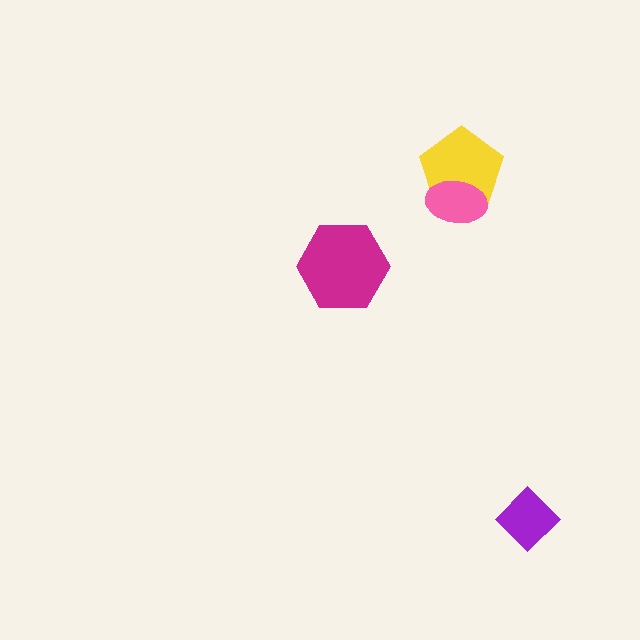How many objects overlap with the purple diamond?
0 objects overlap with the purple diamond.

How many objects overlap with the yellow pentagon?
1 object overlaps with the yellow pentagon.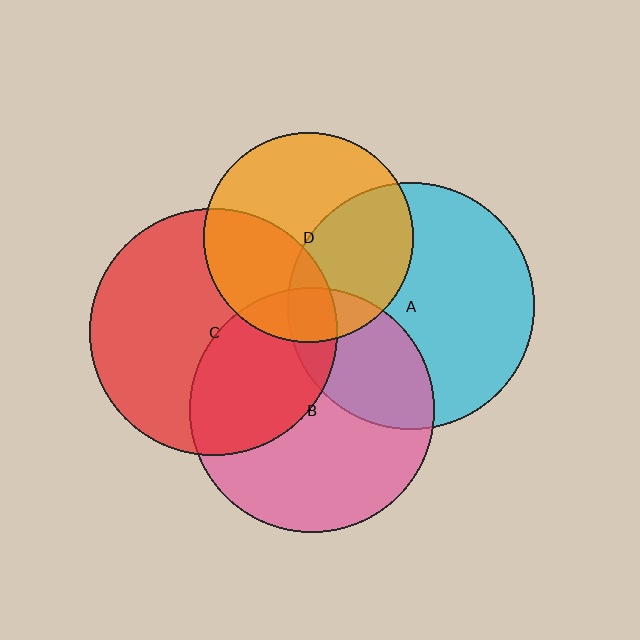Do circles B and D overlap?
Yes.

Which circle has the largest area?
Circle C (red).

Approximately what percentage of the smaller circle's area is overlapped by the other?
Approximately 15%.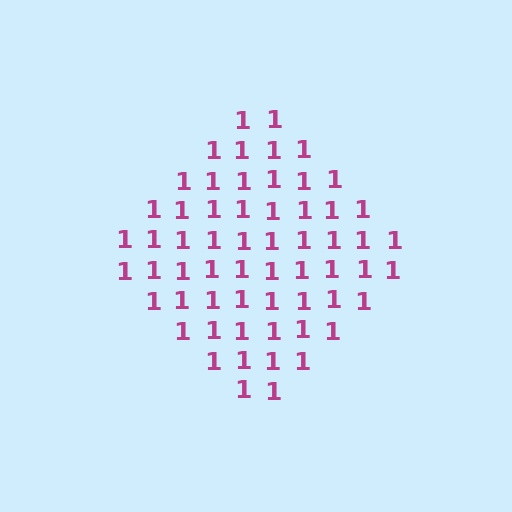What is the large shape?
The large shape is a diamond.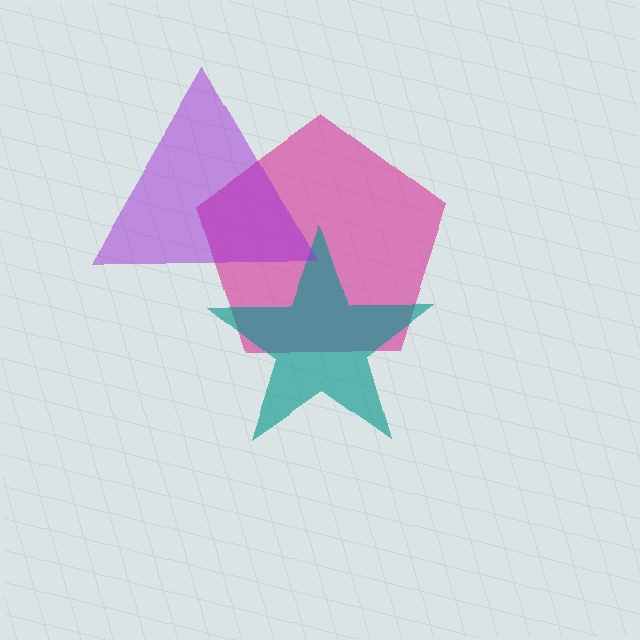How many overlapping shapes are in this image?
There are 3 overlapping shapes in the image.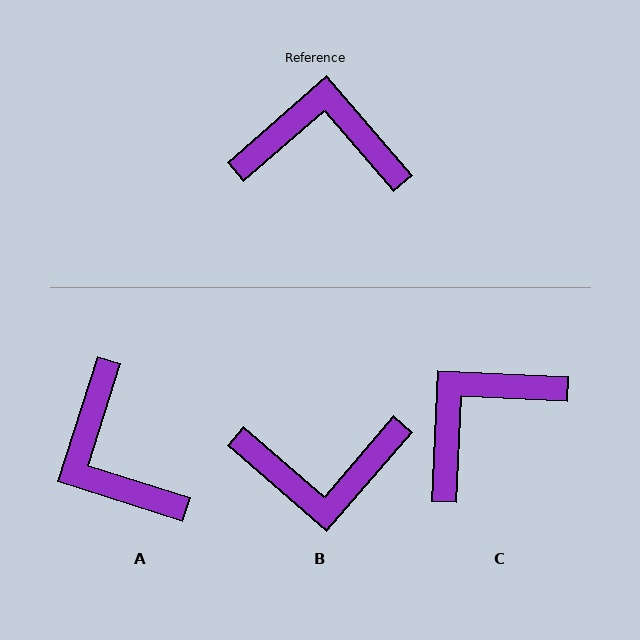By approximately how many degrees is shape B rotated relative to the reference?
Approximately 172 degrees clockwise.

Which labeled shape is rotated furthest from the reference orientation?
B, about 172 degrees away.